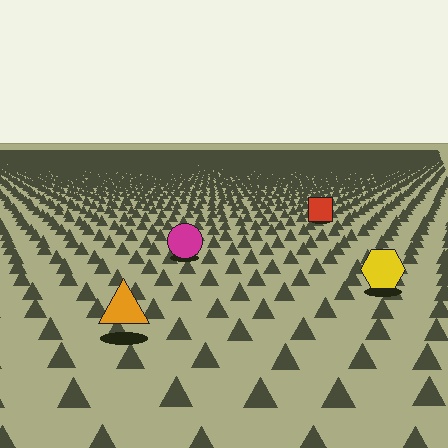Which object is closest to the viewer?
The orange triangle is closest. The texture marks near it are larger and more spread out.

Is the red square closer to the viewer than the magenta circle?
No. The magenta circle is closer — you can tell from the texture gradient: the ground texture is coarser near it.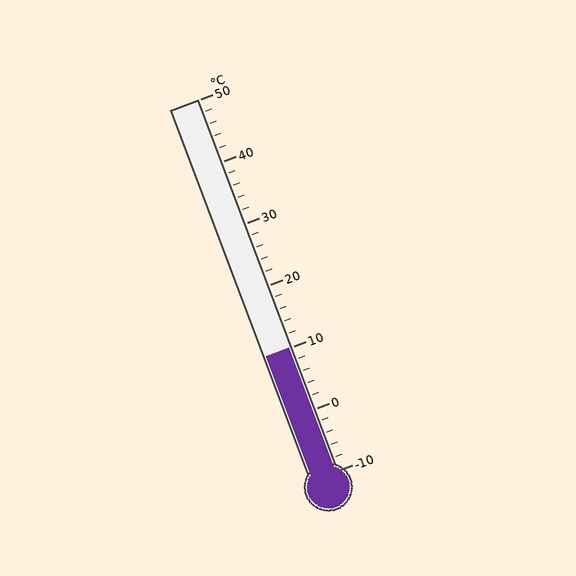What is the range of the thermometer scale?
The thermometer scale ranges from -10°C to 50°C.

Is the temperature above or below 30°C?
The temperature is below 30°C.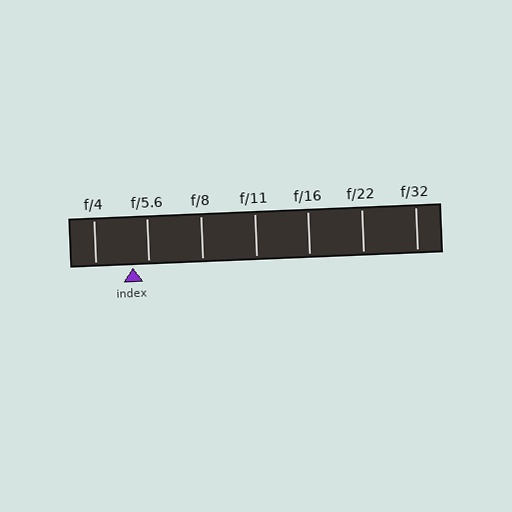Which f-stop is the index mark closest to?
The index mark is closest to f/5.6.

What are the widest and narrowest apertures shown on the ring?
The widest aperture shown is f/4 and the narrowest is f/32.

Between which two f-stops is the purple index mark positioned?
The index mark is between f/4 and f/5.6.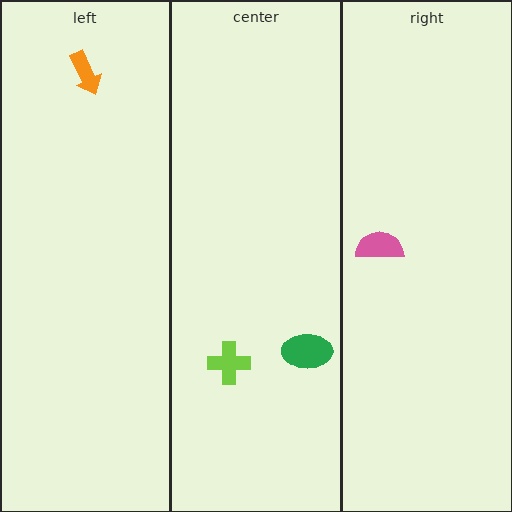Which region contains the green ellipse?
The center region.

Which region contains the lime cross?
The center region.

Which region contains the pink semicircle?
The right region.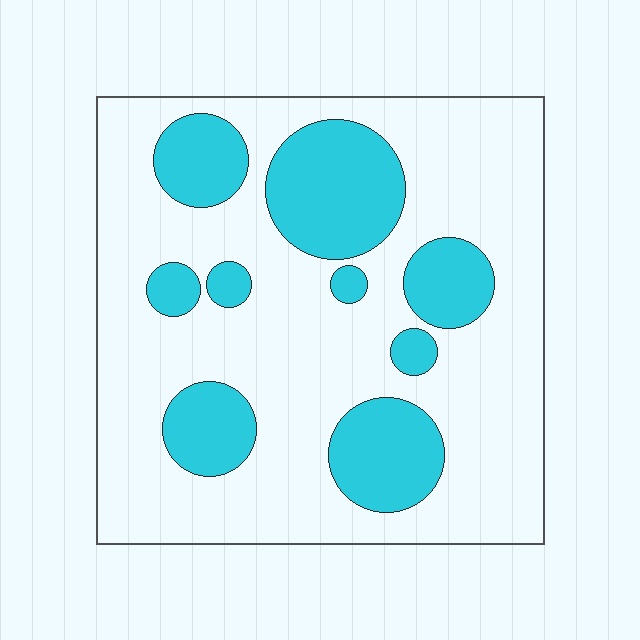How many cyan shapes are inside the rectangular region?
9.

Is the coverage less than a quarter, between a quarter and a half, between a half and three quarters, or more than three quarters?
Between a quarter and a half.